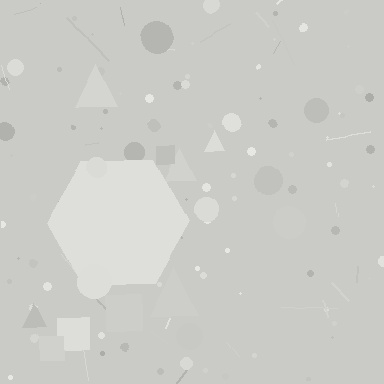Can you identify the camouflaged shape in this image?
The camouflaged shape is a hexagon.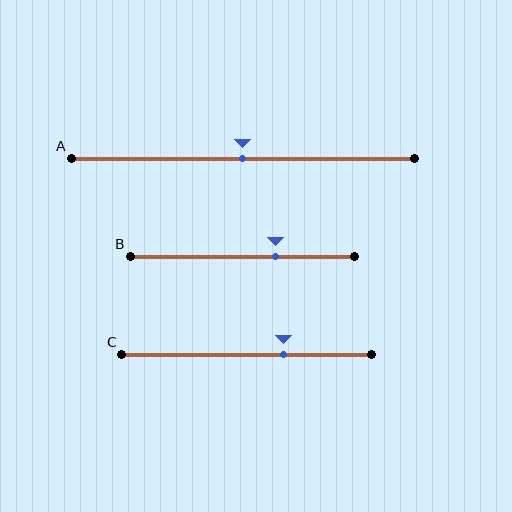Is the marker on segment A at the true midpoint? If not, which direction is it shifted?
Yes, the marker on segment A is at the true midpoint.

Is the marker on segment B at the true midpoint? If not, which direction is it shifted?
No, the marker on segment B is shifted to the right by about 15% of the segment length.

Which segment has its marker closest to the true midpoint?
Segment A has its marker closest to the true midpoint.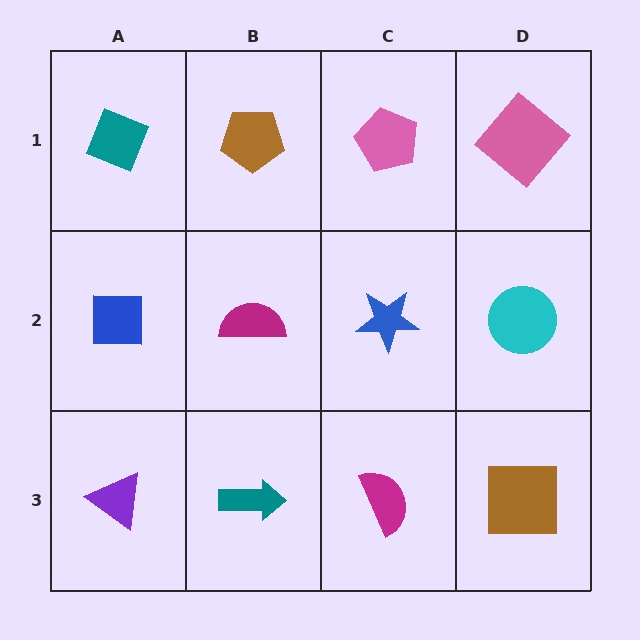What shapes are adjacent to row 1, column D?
A cyan circle (row 2, column D), a pink pentagon (row 1, column C).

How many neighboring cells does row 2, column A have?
3.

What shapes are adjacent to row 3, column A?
A blue square (row 2, column A), a teal arrow (row 3, column B).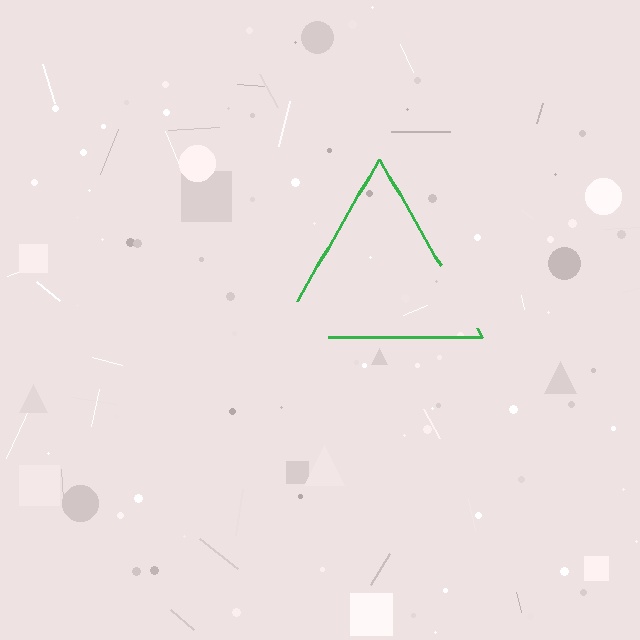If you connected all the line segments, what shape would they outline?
They would outline a triangle.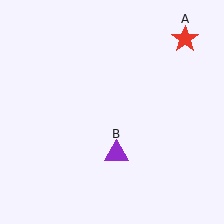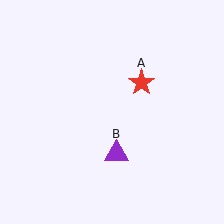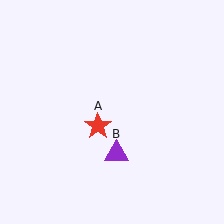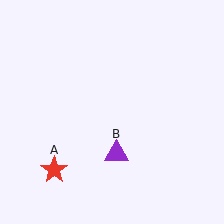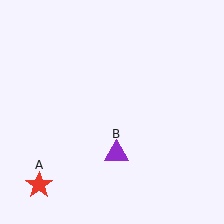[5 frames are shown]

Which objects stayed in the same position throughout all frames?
Purple triangle (object B) remained stationary.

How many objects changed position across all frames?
1 object changed position: red star (object A).